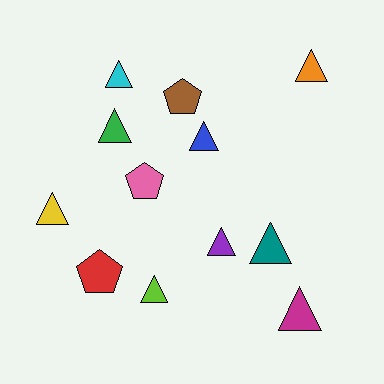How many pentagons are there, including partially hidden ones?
There are 3 pentagons.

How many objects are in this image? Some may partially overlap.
There are 12 objects.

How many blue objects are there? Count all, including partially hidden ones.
There is 1 blue object.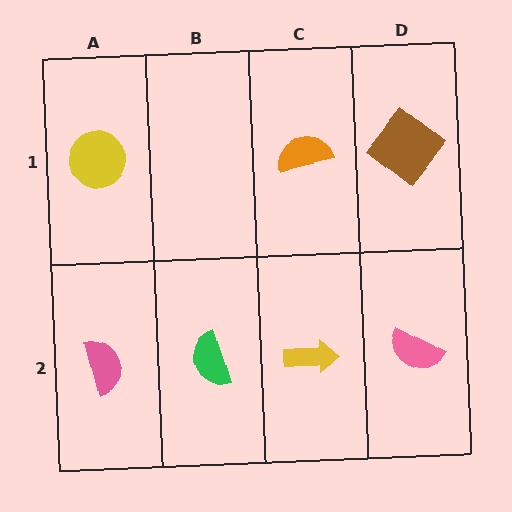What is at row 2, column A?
A pink semicircle.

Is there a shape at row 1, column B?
No, that cell is empty.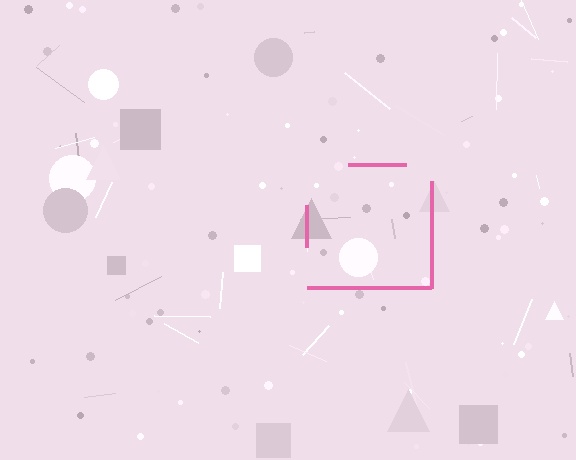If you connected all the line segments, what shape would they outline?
They would outline a square.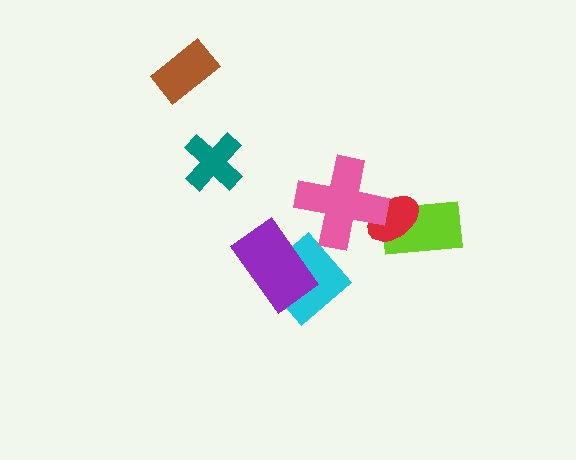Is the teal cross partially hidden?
No, no other shape covers it.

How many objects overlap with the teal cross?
0 objects overlap with the teal cross.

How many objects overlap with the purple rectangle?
1 object overlaps with the purple rectangle.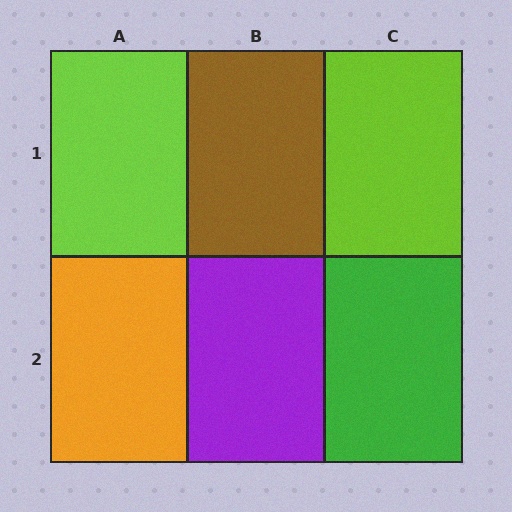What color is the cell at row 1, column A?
Lime.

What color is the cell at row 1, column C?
Lime.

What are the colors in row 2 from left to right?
Orange, purple, green.